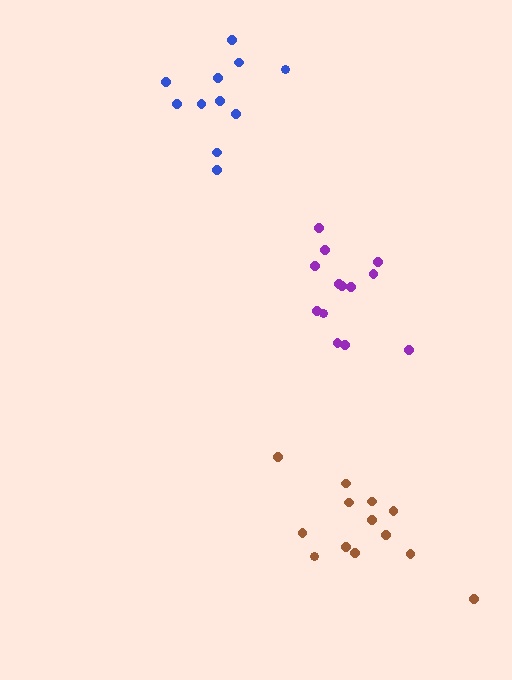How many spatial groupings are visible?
There are 3 spatial groupings.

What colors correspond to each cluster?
The clusters are colored: blue, purple, brown.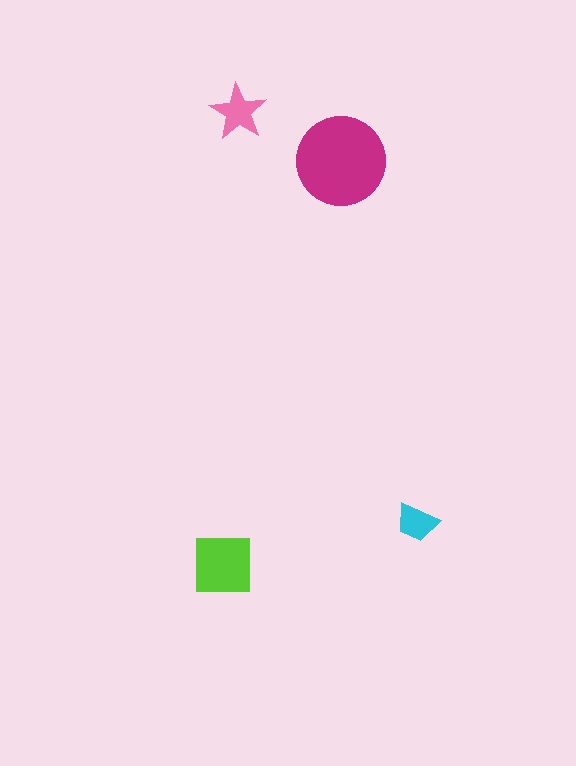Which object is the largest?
The magenta circle.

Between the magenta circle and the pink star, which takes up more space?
The magenta circle.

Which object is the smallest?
The cyan trapezoid.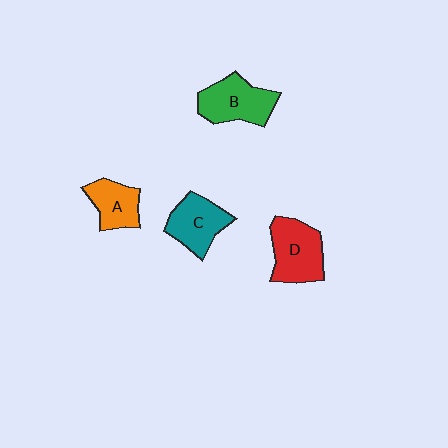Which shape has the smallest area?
Shape A (orange).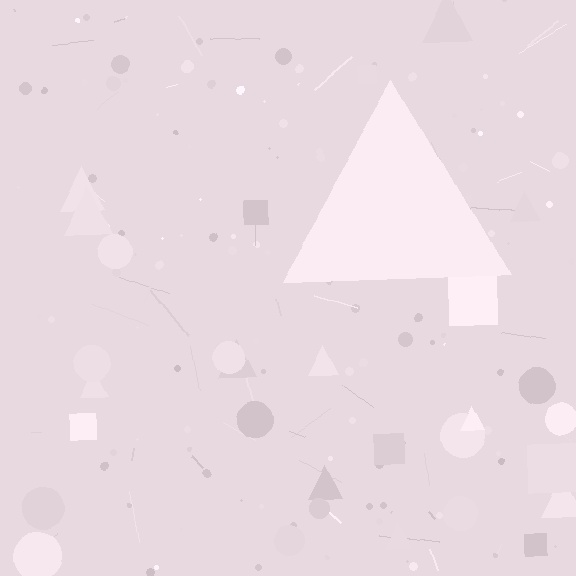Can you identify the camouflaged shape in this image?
The camouflaged shape is a triangle.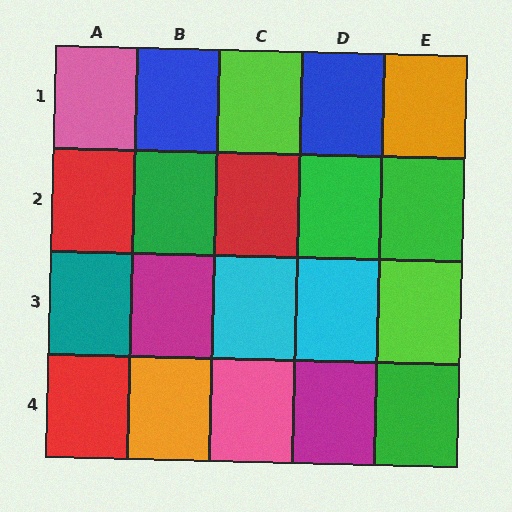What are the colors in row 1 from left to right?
Pink, blue, lime, blue, orange.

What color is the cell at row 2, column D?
Green.